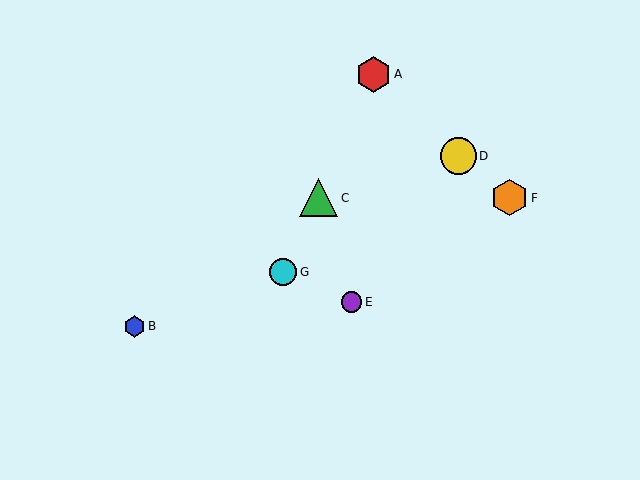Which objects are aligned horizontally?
Objects C, F are aligned horizontally.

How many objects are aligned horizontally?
2 objects (C, F) are aligned horizontally.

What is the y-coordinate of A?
Object A is at y≈74.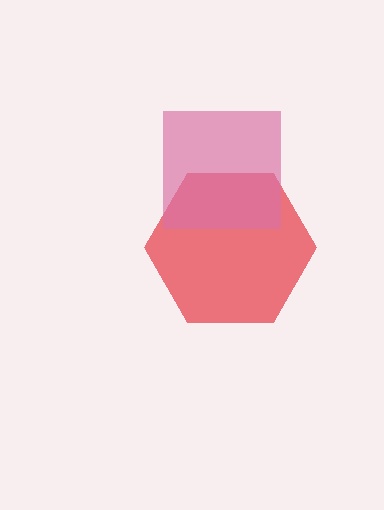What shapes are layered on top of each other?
The layered shapes are: a red hexagon, a pink square.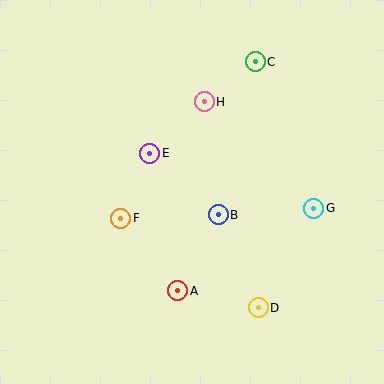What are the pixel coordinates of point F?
Point F is at (121, 218).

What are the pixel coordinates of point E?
Point E is at (150, 153).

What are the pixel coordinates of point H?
Point H is at (204, 102).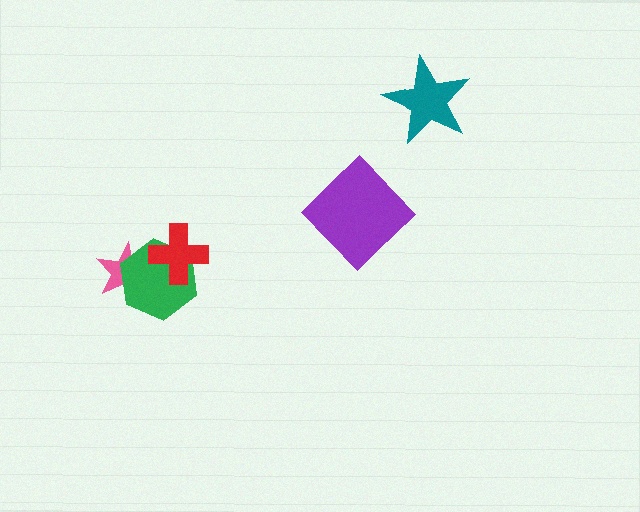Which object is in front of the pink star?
The green hexagon is in front of the pink star.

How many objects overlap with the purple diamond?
0 objects overlap with the purple diamond.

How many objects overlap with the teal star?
0 objects overlap with the teal star.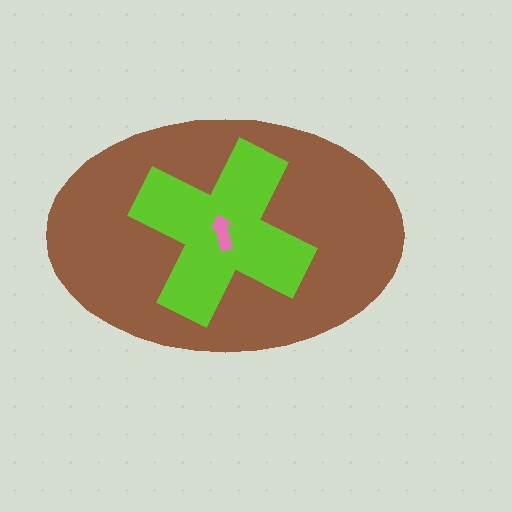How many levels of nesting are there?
3.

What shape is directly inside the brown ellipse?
The lime cross.